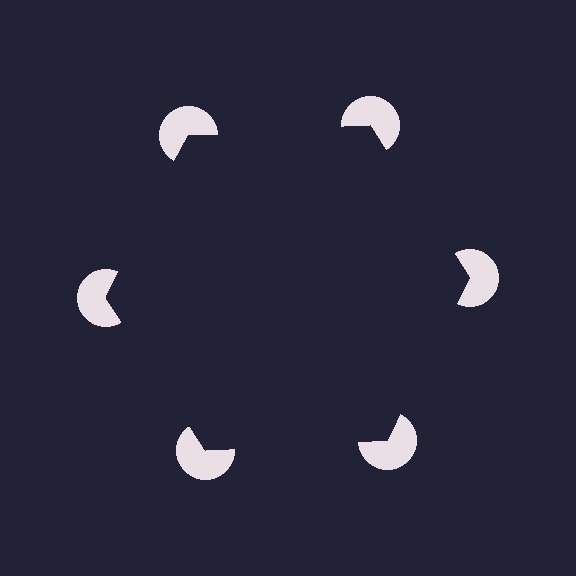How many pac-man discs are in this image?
There are 6 — one at each vertex of the illusory hexagon.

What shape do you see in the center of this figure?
An illusory hexagon — its edges are inferred from the aligned wedge cuts in the pac-man discs, not physically drawn.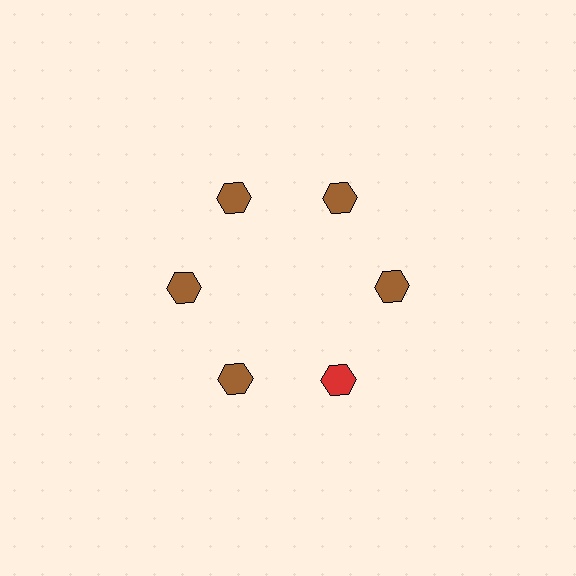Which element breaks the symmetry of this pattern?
The red hexagon at roughly the 5 o'clock position breaks the symmetry. All other shapes are brown hexagons.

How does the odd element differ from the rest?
It has a different color: red instead of brown.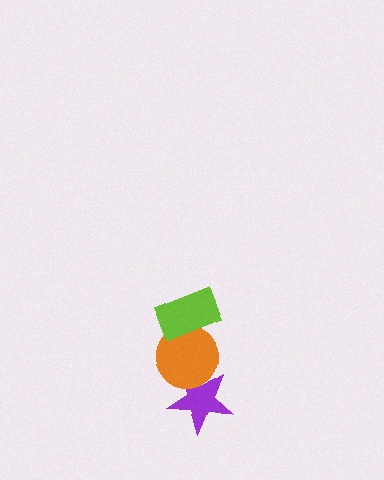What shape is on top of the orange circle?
The lime rectangle is on top of the orange circle.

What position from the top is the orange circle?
The orange circle is 2nd from the top.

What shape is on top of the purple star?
The orange circle is on top of the purple star.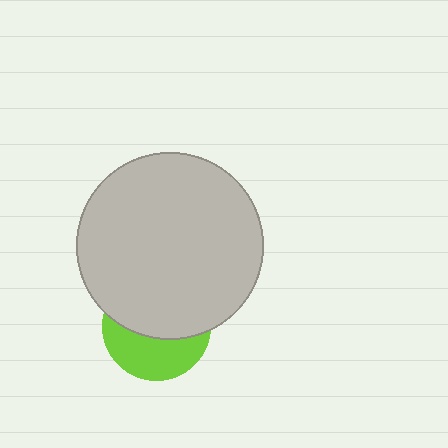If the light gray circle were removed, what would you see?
You would see the complete lime circle.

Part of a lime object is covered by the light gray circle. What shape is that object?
It is a circle.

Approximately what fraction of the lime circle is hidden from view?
Roughly 58% of the lime circle is hidden behind the light gray circle.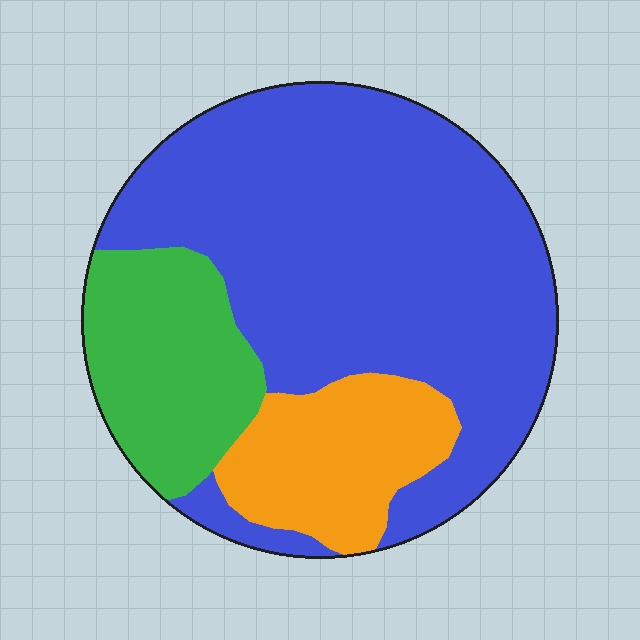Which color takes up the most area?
Blue, at roughly 65%.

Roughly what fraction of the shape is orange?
Orange takes up about one sixth (1/6) of the shape.